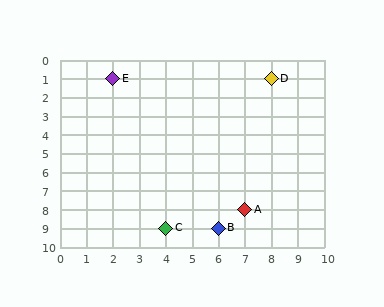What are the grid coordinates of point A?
Point A is at grid coordinates (7, 8).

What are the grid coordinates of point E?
Point E is at grid coordinates (2, 1).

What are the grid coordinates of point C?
Point C is at grid coordinates (4, 9).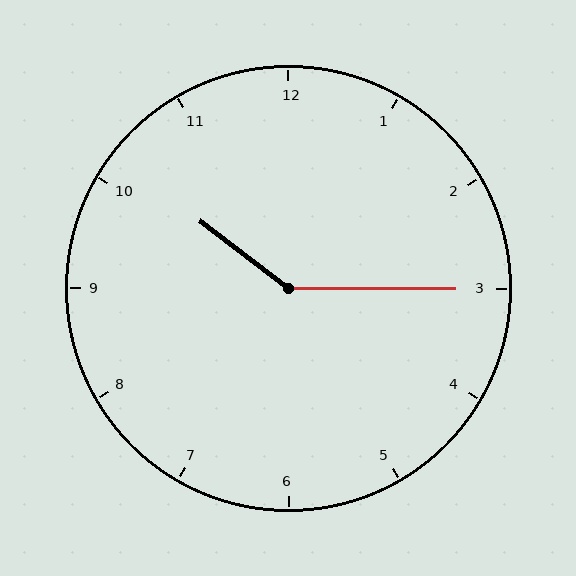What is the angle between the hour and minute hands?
Approximately 142 degrees.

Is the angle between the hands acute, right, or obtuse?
It is obtuse.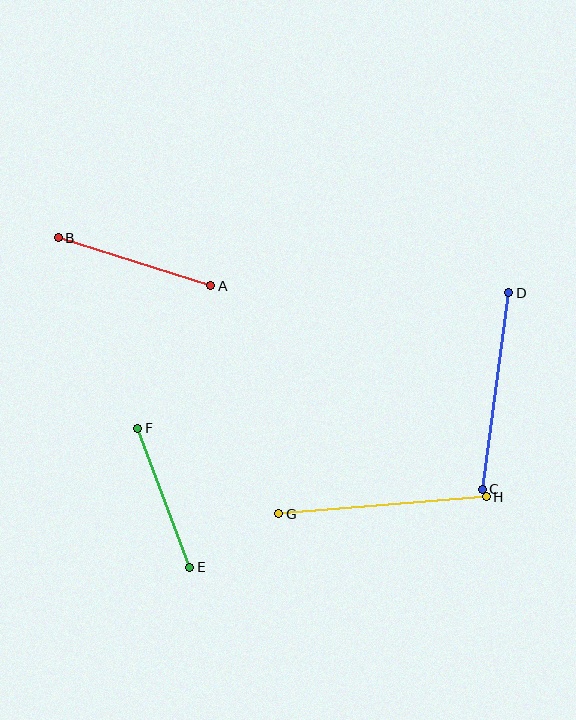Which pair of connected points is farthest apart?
Points G and H are farthest apart.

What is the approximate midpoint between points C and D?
The midpoint is at approximately (496, 391) pixels.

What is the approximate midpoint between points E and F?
The midpoint is at approximately (164, 498) pixels.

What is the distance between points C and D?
The distance is approximately 198 pixels.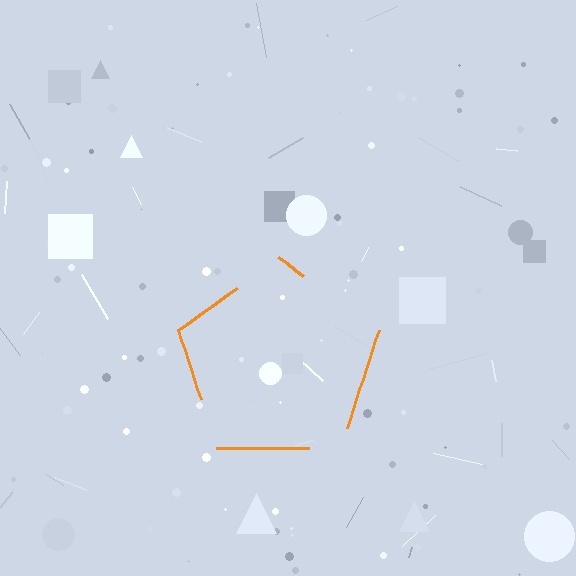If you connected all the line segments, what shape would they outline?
They would outline a pentagon.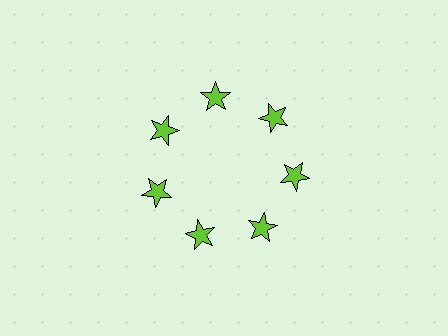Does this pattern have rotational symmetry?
Yes, this pattern has 7-fold rotational symmetry. It looks the same after rotating 51 degrees around the center.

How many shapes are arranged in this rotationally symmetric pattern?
There are 7 shapes, arranged in 7 groups of 1.